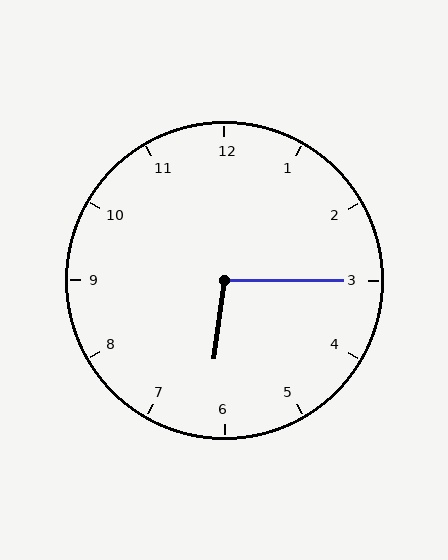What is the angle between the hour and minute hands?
Approximately 98 degrees.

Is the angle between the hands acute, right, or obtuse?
It is obtuse.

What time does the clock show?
6:15.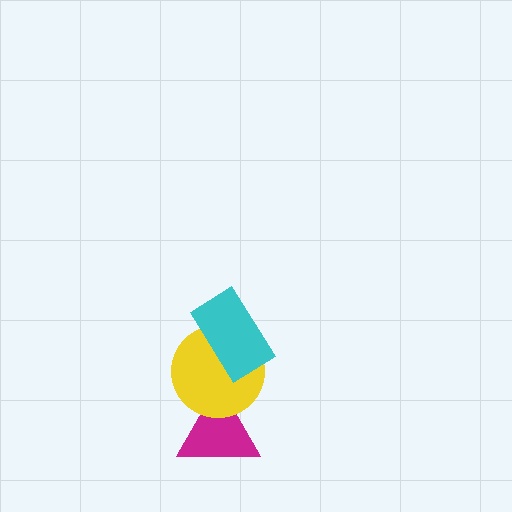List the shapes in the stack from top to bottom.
From top to bottom: the cyan rectangle, the yellow circle, the magenta triangle.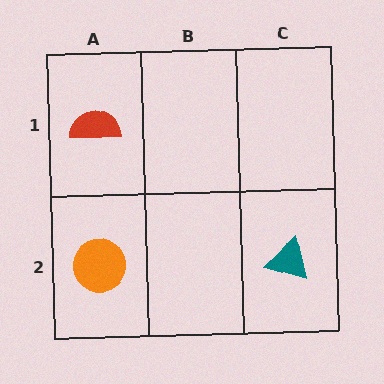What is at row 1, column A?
A red semicircle.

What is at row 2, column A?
An orange circle.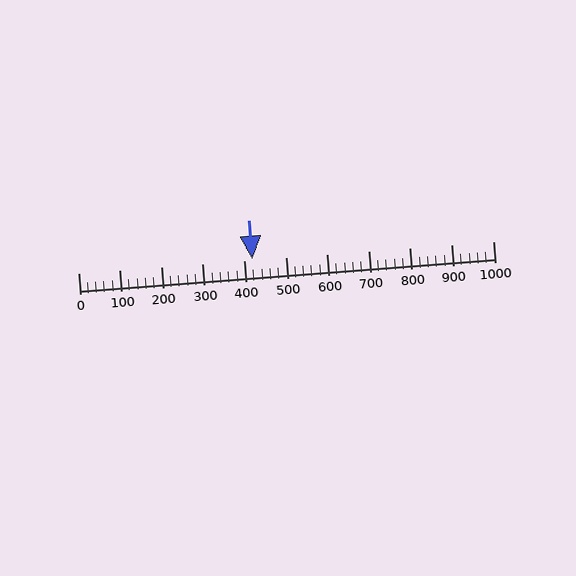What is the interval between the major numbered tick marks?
The major tick marks are spaced 100 units apart.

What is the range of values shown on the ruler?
The ruler shows values from 0 to 1000.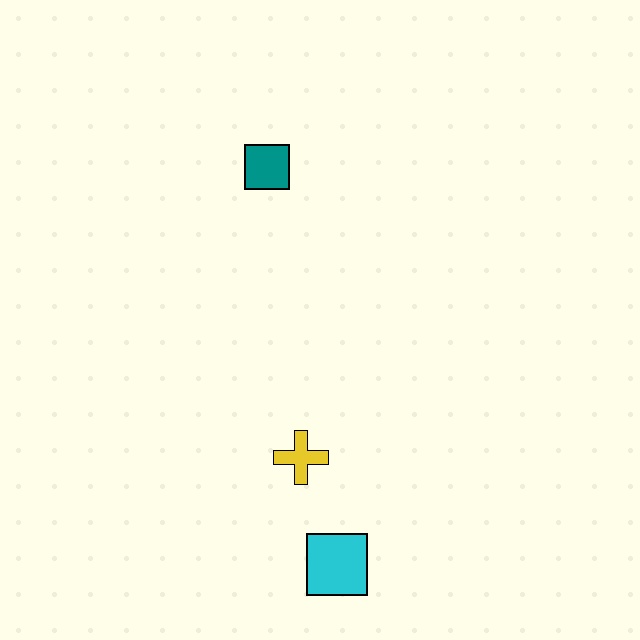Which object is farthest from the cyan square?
The teal square is farthest from the cyan square.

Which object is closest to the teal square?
The yellow cross is closest to the teal square.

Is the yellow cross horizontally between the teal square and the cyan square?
Yes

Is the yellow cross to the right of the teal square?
Yes